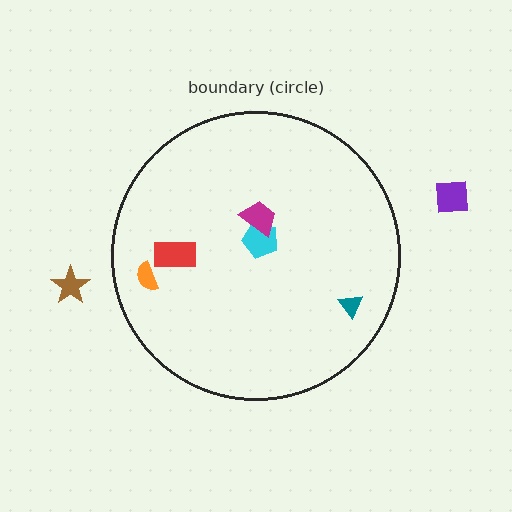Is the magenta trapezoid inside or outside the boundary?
Inside.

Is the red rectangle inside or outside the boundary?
Inside.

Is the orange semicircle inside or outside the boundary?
Inside.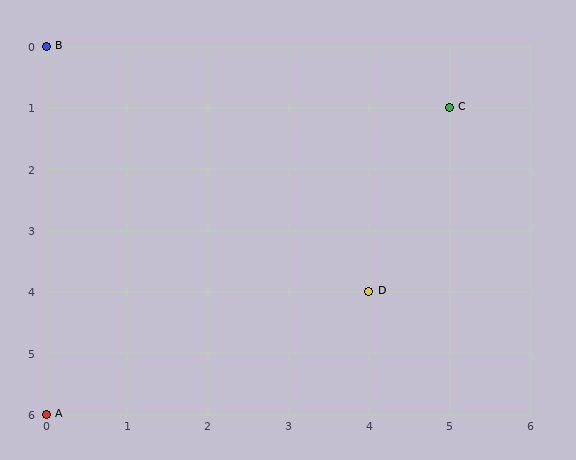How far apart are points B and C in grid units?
Points B and C are 5 columns and 1 row apart (about 5.1 grid units diagonally).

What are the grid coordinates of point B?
Point B is at grid coordinates (0, 0).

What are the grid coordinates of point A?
Point A is at grid coordinates (0, 6).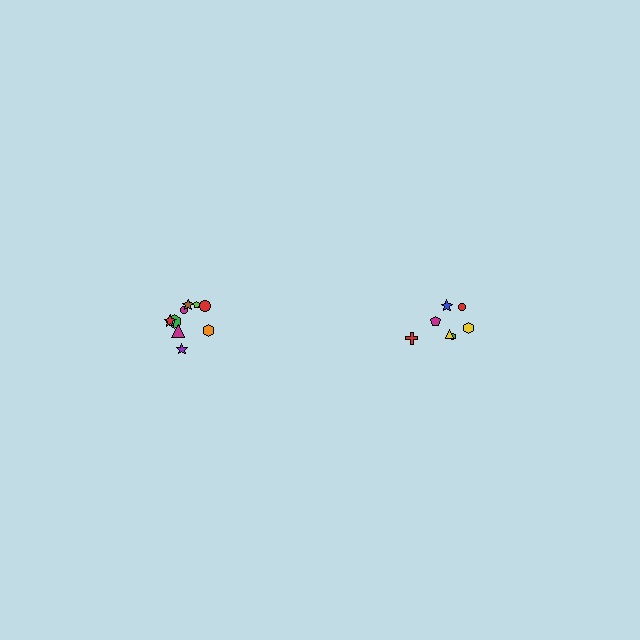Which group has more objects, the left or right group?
The left group.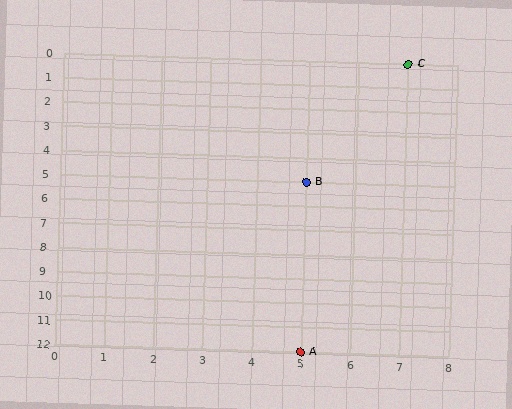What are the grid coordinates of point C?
Point C is at grid coordinates (7, 0).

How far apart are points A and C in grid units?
Points A and C are 2 columns and 12 rows apart (about 12.2 grid units diagonally).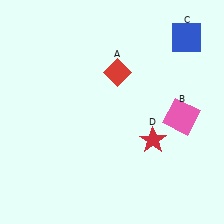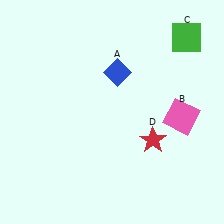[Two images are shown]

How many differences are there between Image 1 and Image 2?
There are 2 differences between the two images.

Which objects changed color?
A changed from red to blue. C changed from blue to green.